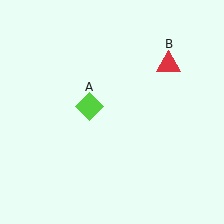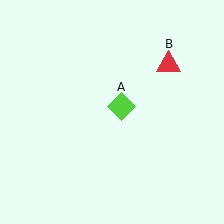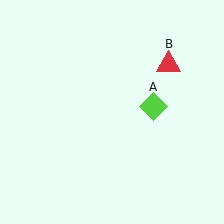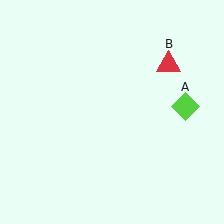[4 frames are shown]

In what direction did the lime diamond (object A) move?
The lime diamond (object A) moved right.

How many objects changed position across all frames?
1 object changed position: lime diamond (object A).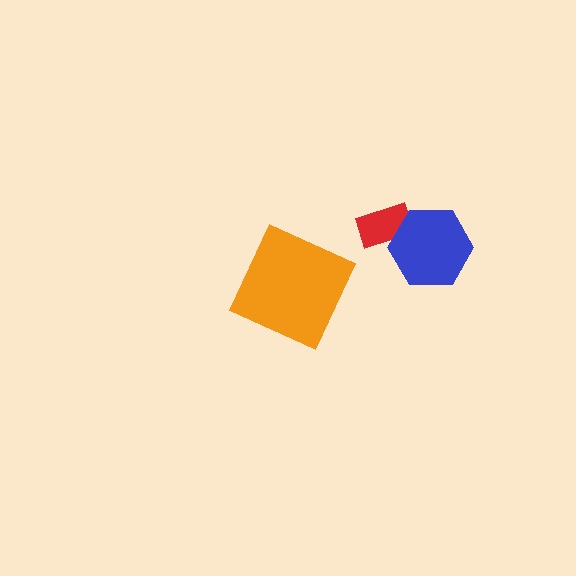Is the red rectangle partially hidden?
Yes, it is partially covered by another shape.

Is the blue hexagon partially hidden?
No, no other shape covers it.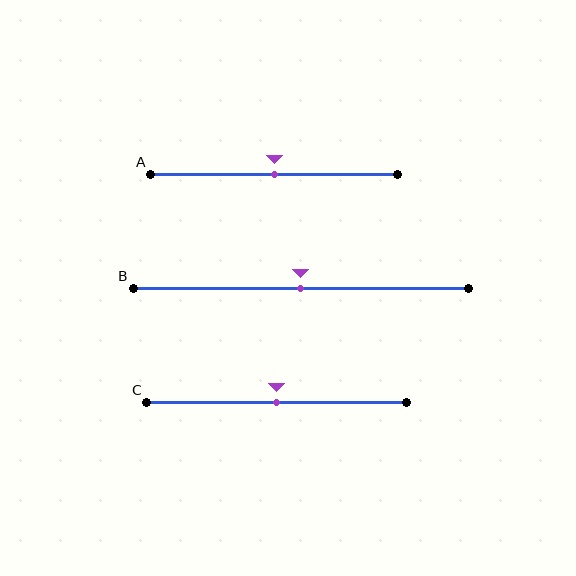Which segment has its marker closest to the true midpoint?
Segment A has its marker closest to the true midpoint.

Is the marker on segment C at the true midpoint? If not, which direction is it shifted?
Yes, the marker on segment C is at the true midpoint.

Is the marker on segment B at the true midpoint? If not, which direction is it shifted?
Yes, the marker on segment B is at the true midpoint.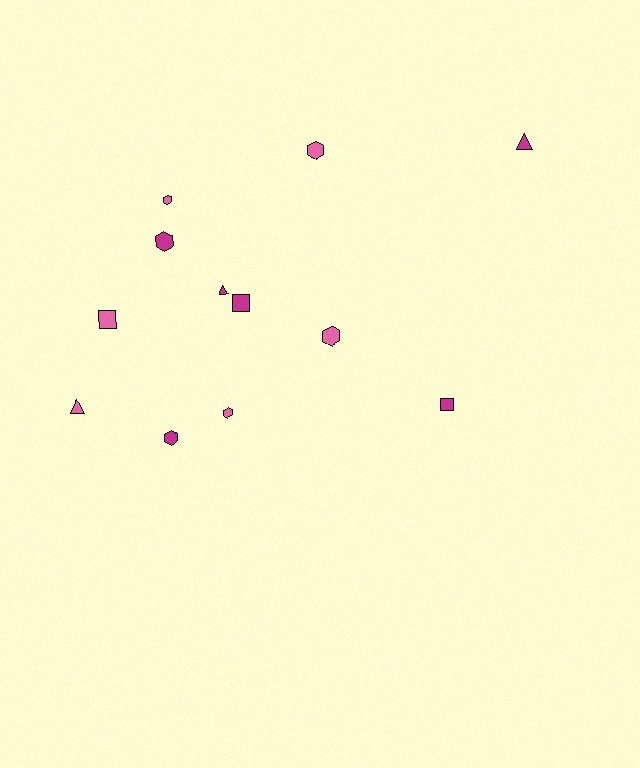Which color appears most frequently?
Magenta, with 6 objects.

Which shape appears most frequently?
Hexagon, with 6 objects.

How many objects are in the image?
There are 12 objects.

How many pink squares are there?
There is 1 pink square.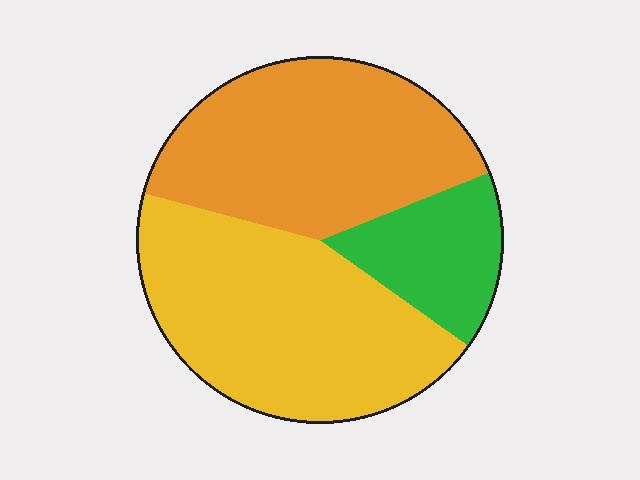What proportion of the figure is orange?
Orange covers roughly 40% of the figure.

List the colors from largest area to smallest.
From largest to smallest: yellow, orange, green.